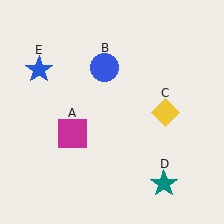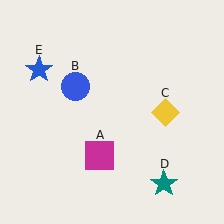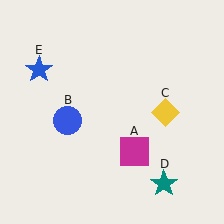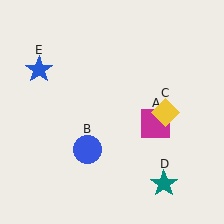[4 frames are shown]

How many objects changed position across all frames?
2 objects changed position: magenta square (object A), blue circle (object B).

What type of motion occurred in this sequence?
The magenta square (object A), blue circle (object B) rotated counterclockwise around the center of the scene.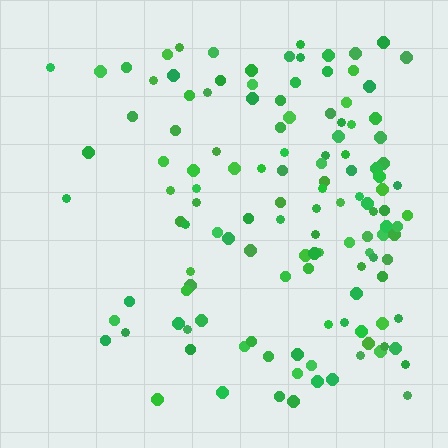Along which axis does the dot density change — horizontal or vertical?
Horizontal.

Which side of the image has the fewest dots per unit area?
The left.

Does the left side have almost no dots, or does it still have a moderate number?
Still a moderate number, just noticeably fewer than the right.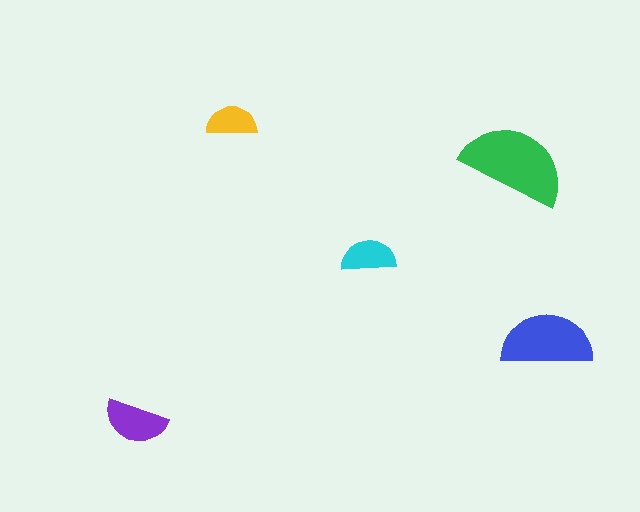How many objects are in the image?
There are 5 objects in the image.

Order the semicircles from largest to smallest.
the green one, the blue one, the purple one, the cyan one, the yellow one.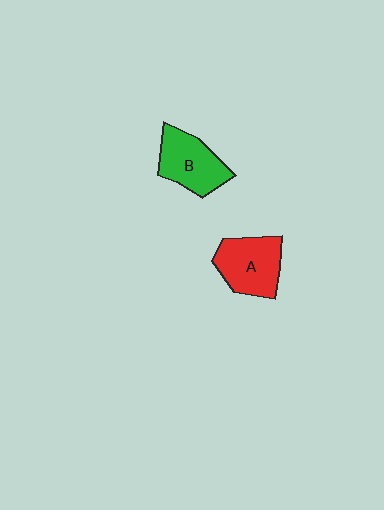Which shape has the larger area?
Shape A (red).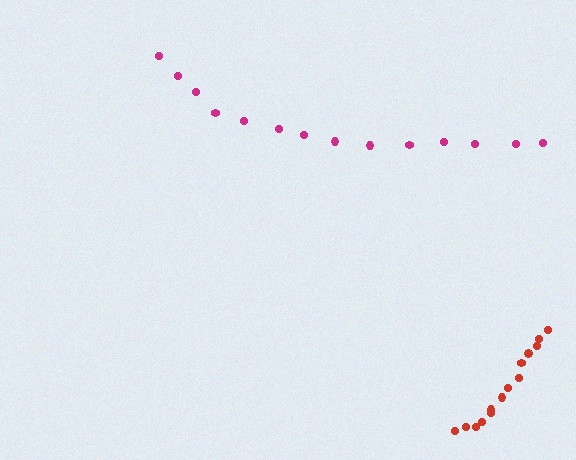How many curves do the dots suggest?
There are 2 distinct paths.